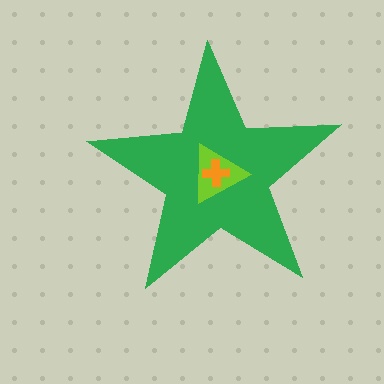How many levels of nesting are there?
3.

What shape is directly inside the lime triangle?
The orange cross.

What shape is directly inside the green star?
The lime triangle.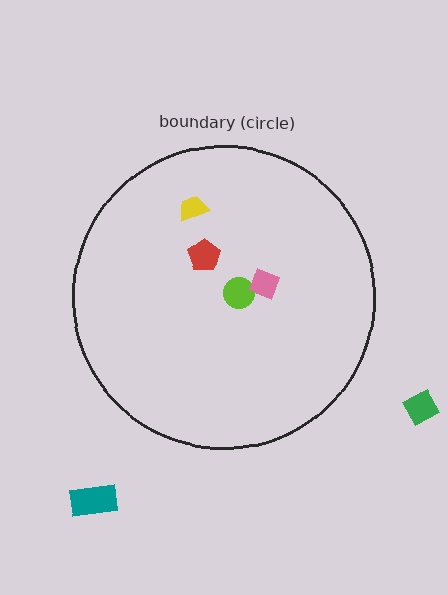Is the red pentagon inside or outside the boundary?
Inside.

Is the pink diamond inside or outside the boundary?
Inside.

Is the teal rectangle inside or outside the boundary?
Outside.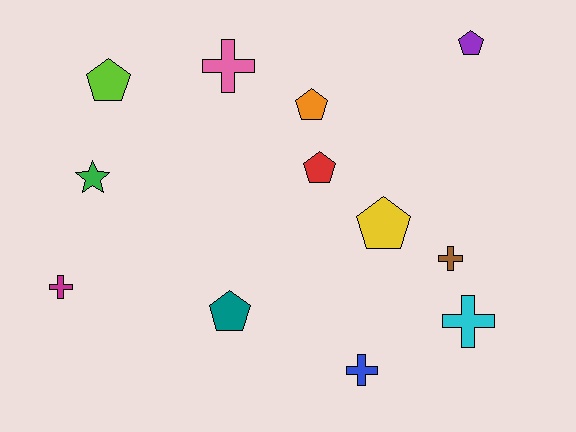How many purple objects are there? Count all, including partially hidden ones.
There is 1 purple object.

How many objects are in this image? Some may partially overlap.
There are 12 objects.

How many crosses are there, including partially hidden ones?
There are 5 crosses.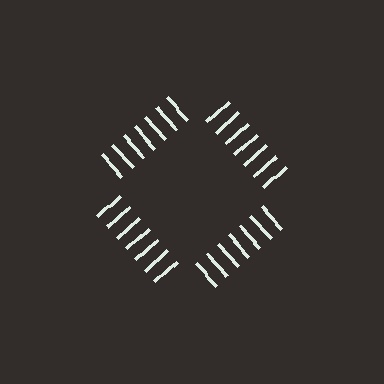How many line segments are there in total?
28 — 7 along each of the 4 edges.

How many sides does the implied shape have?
4 sides — the line-ends trace a square.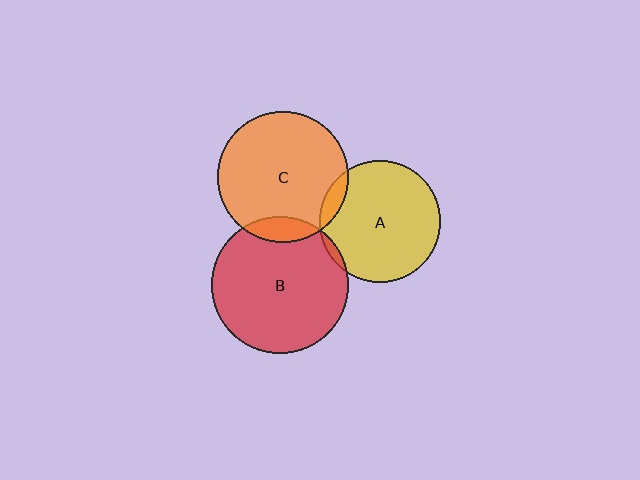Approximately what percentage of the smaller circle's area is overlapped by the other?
Approximately 10%.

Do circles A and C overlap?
Yes.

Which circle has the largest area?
Circle B (red).